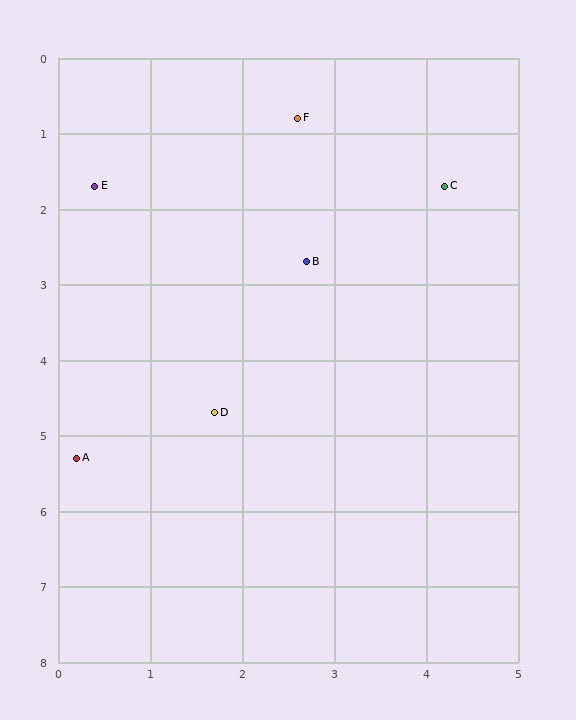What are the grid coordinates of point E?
Point E is at approximately (0.4, 1.7).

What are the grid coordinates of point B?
Point B is at approximately (2.7, 2.7).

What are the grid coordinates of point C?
Point C is at approximately (4.2, 1.7).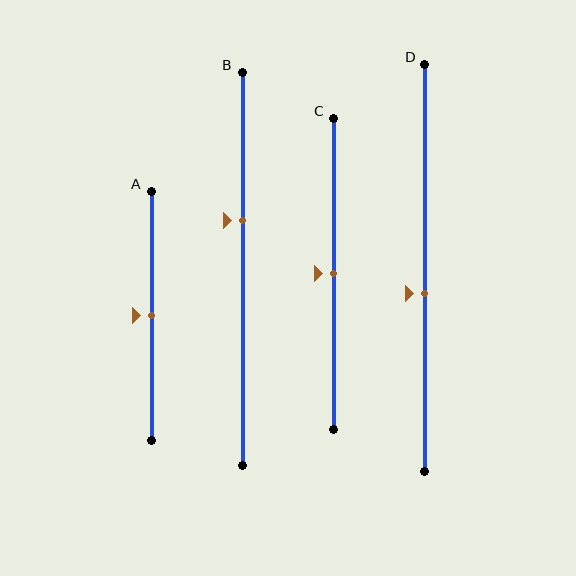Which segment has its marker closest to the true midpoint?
Segment A has its marker closest to the true midpoint.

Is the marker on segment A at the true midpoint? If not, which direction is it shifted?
Yes, the marker on segment A is at the true midpoint.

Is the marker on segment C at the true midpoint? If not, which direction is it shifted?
Yes, the marker on segment C is at the true midpoint.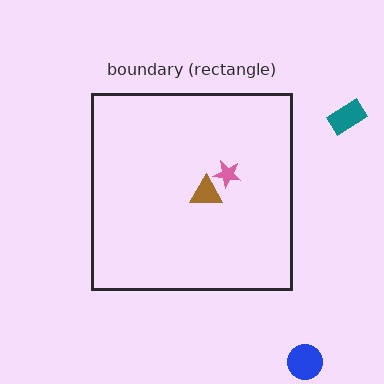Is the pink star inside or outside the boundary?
Inside.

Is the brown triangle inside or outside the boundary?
Inside.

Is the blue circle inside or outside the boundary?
Outside.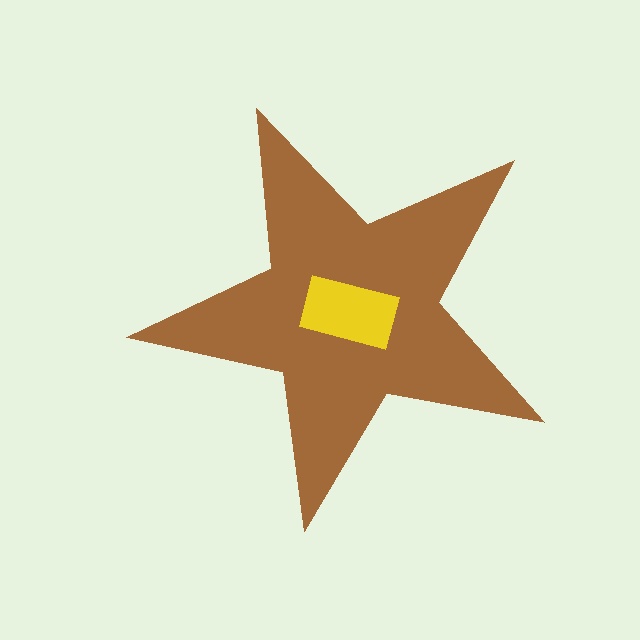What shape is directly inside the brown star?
The yellow rectangle.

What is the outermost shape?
The brown star.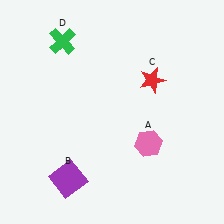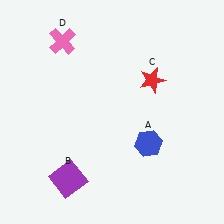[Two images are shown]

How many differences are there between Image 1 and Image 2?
There are 2 differences between the two images.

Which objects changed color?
A changed from pink to blue. D changed from green to pink.